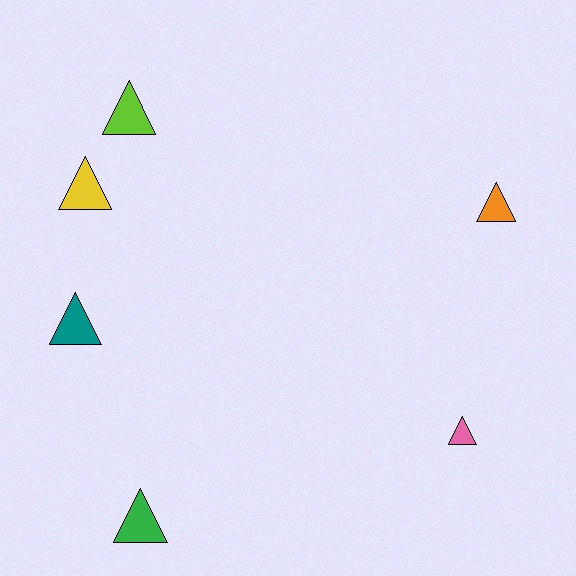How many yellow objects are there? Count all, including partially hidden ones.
There is 1 yellow object.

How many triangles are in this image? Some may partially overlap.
There are 6 triangles.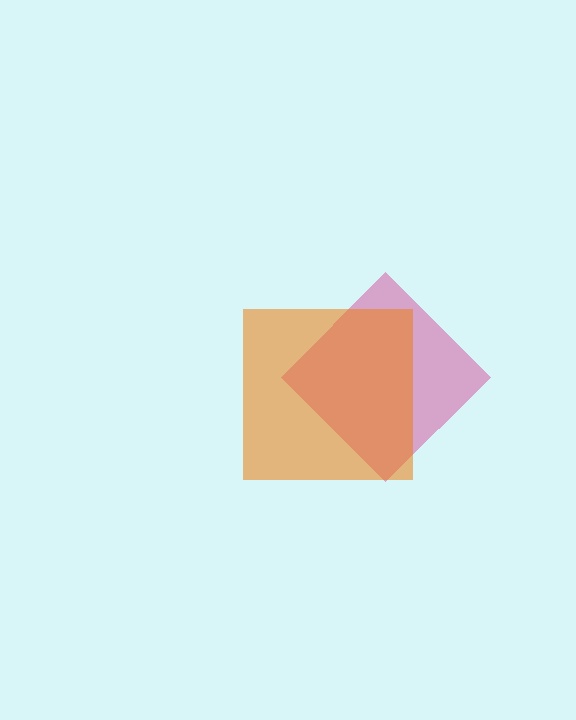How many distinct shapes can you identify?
There are 2 distinct shapes: a magenta diamond, an orange square.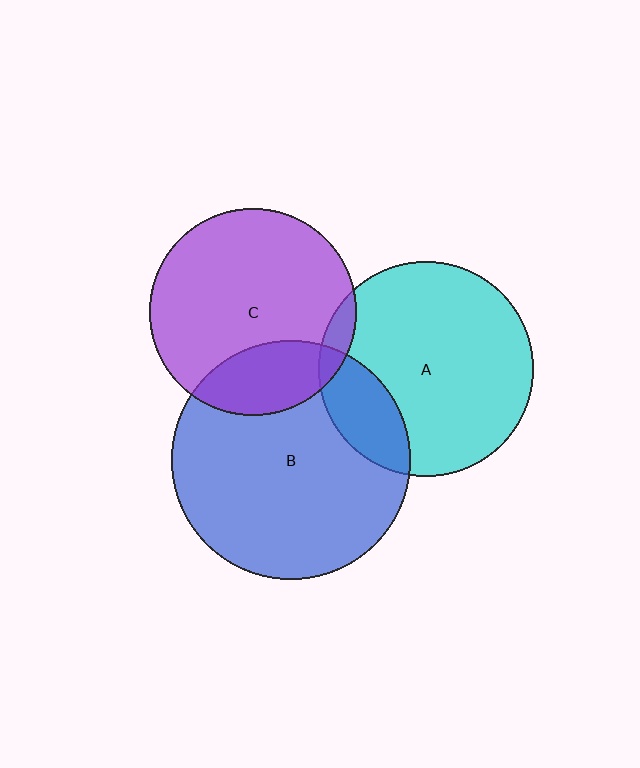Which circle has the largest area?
Circle B (blue).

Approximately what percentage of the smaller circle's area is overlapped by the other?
Approximately 25%.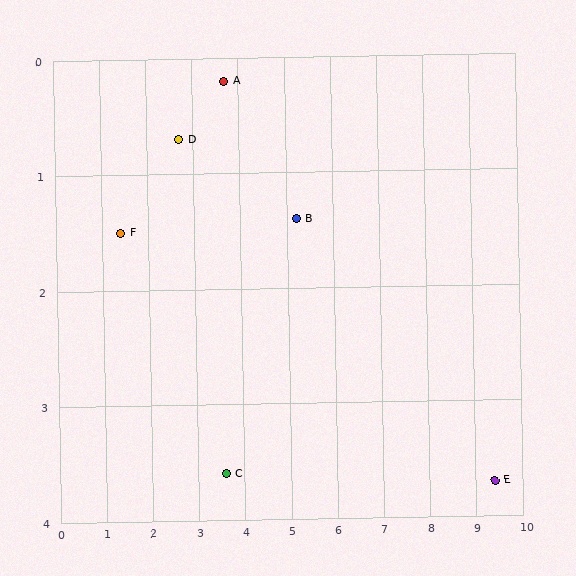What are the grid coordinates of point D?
Point D is at approximately (2.7, 0.7).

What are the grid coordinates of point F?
Point F is at approximately (1.4, 1.5).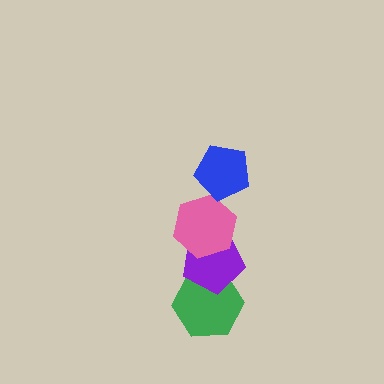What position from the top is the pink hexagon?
The pink hexagon is 2nd from the top.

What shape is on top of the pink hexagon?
The blue pentagon is on top of the pink hexagon.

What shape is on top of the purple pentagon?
The pink hexagon is on top of the purple pentagon.